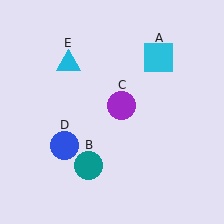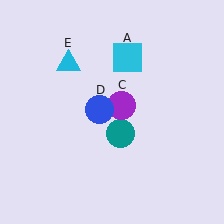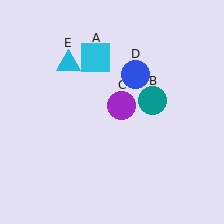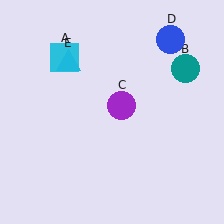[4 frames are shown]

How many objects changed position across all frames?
3 objects changed position: cyan square (object A), teal circle (object B), blue circle (object D).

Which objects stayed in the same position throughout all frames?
Purple circle (object C) and cyan triangle (object E) remained stationary.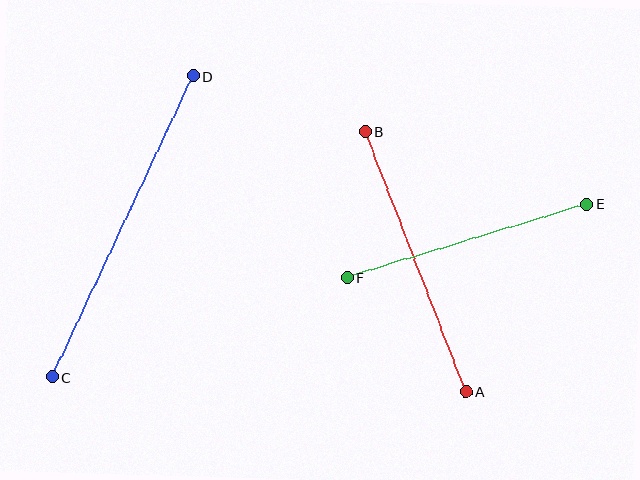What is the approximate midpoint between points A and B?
The midpoint is at approximately (416, 262) pixels.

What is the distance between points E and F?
The distance is approximately 251 pixels.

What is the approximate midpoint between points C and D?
The midpoint is at approximately (123, 227) pixels.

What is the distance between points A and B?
The distance is approximately 279 pixels.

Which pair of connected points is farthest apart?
Points C and D are farthest apart.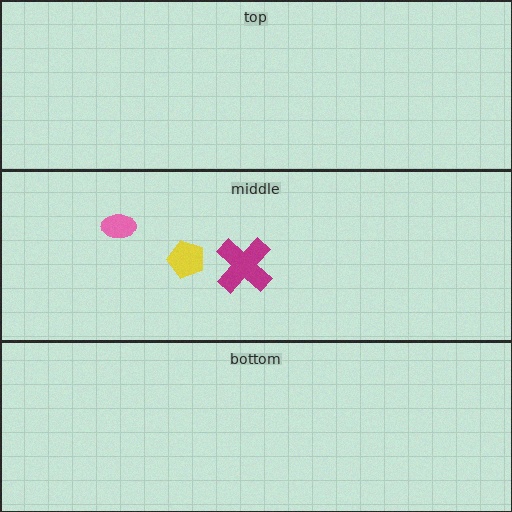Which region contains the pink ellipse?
The middle region.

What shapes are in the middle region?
The pink ellipse, the yellow pentagon, the magenta cross.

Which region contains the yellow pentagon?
The middle region.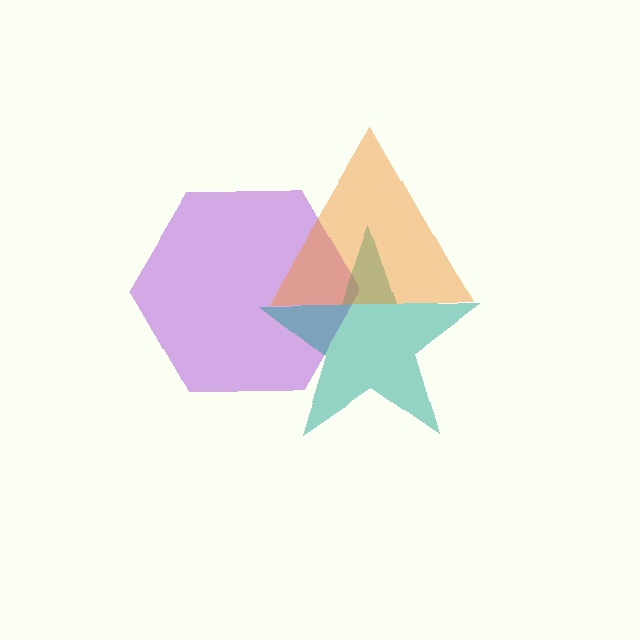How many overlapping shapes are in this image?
There are 3 overlapping shapes in the image.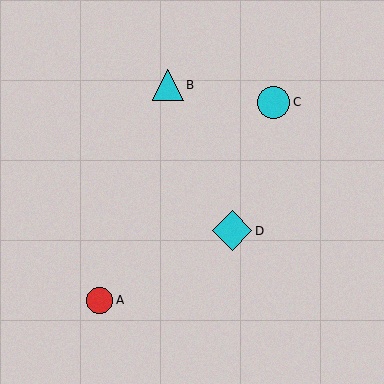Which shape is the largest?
The cyan diamond (labeled D) is the largest.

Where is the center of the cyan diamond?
The center of the cyan diamond is at (232, 231).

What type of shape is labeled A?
Shape A is a red circle.